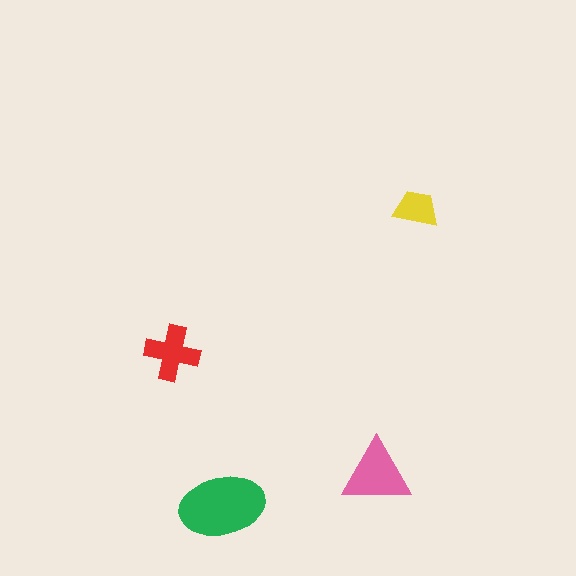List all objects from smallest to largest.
The yellow trapezoid, the red cross, the pink triangle, the green ellipse.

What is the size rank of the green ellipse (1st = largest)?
1st.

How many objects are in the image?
There are 4 objects in the image.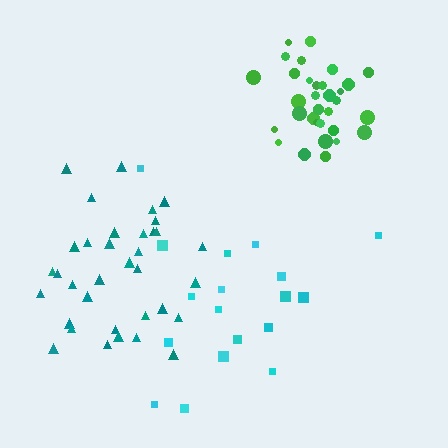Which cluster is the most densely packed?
Green.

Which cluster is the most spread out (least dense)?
Cyan.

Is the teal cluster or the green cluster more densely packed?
Green.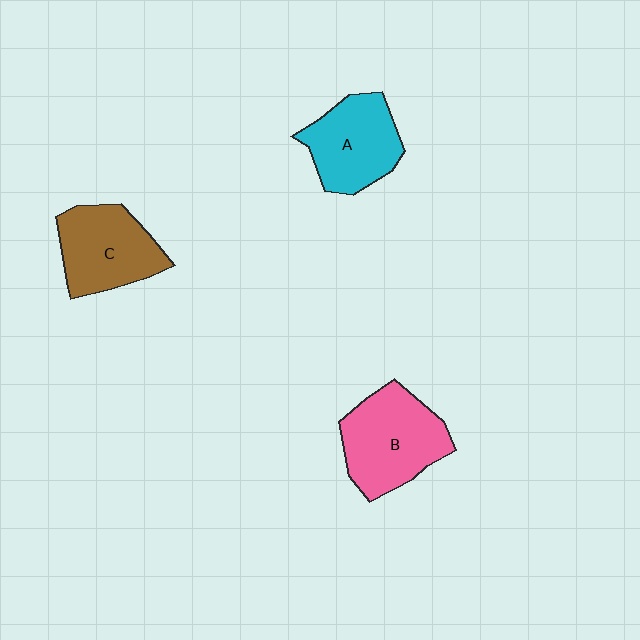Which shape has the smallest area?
Shape A (cyan).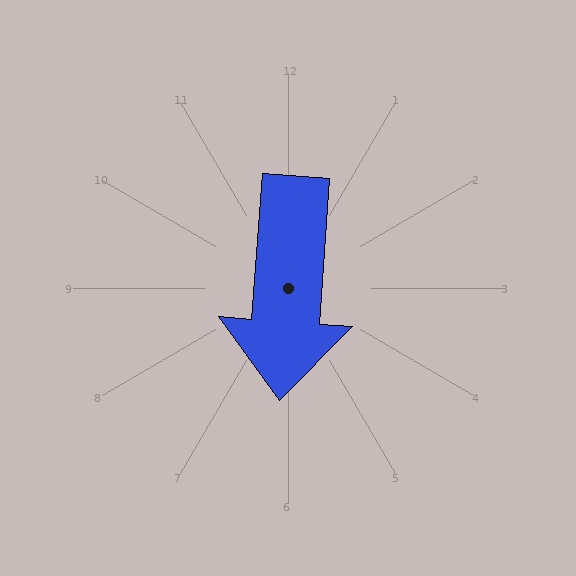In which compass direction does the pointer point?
South.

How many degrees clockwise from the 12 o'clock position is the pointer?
Approximately 184 degrees.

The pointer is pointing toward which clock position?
Roughly 6 o'clock.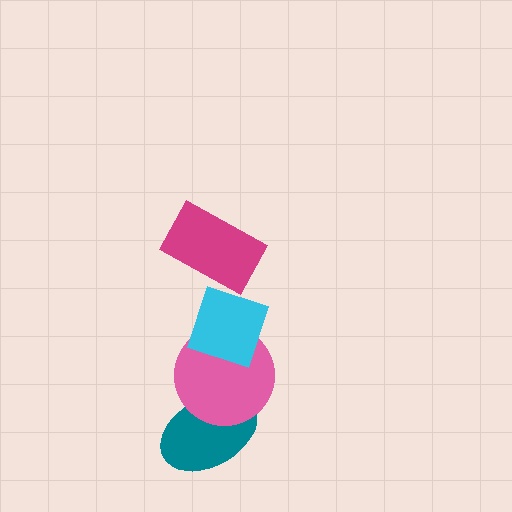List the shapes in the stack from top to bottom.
From top to bottom: the magenta rectangle, the cyan diamond, the pink circle, the teal ellipse.